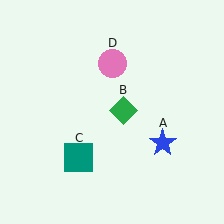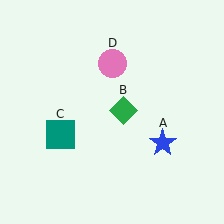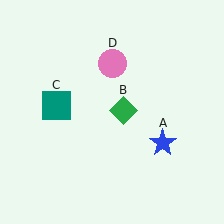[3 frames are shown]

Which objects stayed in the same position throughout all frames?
Blue star (object A) and green diamond (object B) and pink circle (object D) remained stationary.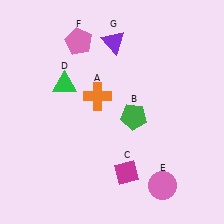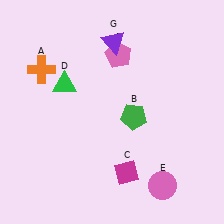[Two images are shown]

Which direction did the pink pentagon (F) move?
The pink pentagon (F) moved right.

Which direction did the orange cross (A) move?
The orange cross (A) moved left.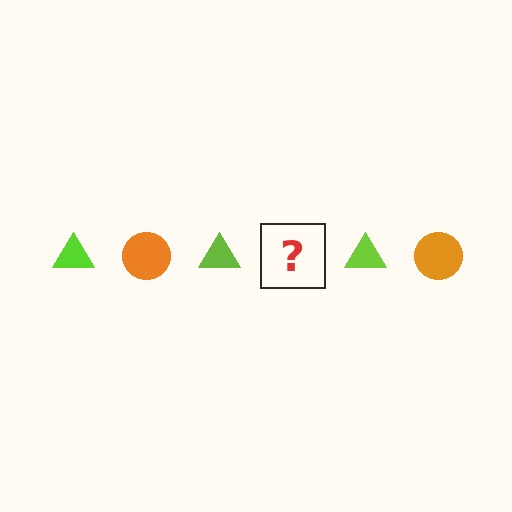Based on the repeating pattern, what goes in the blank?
The blank should be an orange circle.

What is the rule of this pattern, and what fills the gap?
The rule is that the pattern alternates between lime triangle and orange circle. The gap should be filled with an orange circle.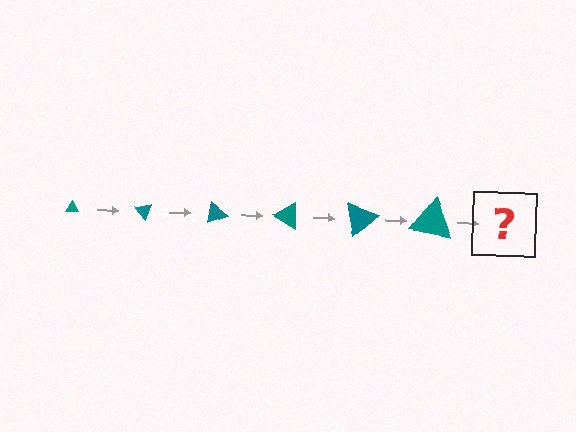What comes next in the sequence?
The next element should be a triangle, larger than the previous one and rotated 300 degrees from the start.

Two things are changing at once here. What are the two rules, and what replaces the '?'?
The two rules are that the triangle grows larger each step and it rotates 50 degrees each step. The '?' should be a triangle, larger than the previous one and rotated 300 degrees from the start.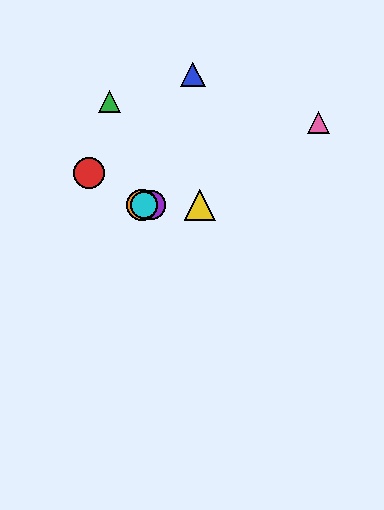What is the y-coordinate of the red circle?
The red circle is at y≈173.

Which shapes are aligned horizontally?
The yellow triangle, the purple circle, the orange circle, the cyan circle are aligned horizontally.